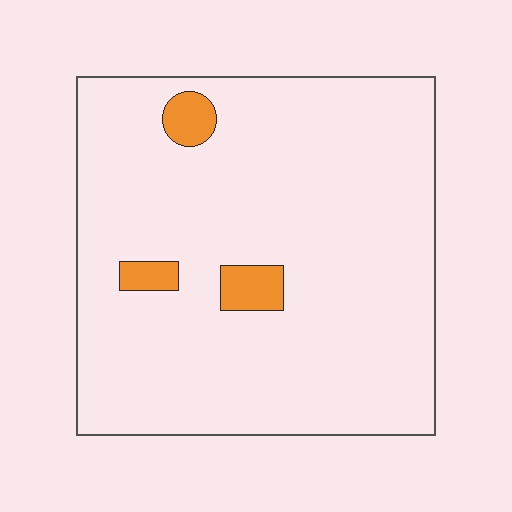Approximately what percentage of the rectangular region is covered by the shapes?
Approximately 5%.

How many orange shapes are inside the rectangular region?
3.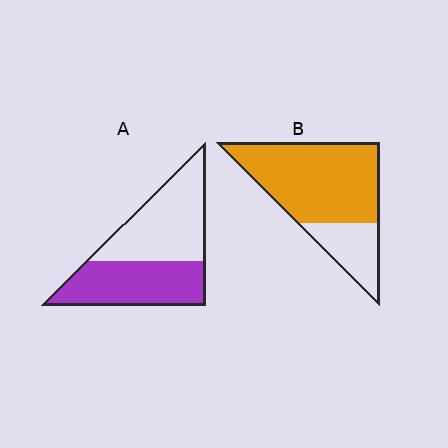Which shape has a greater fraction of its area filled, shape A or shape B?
Shape B.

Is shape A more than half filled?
Roughly half.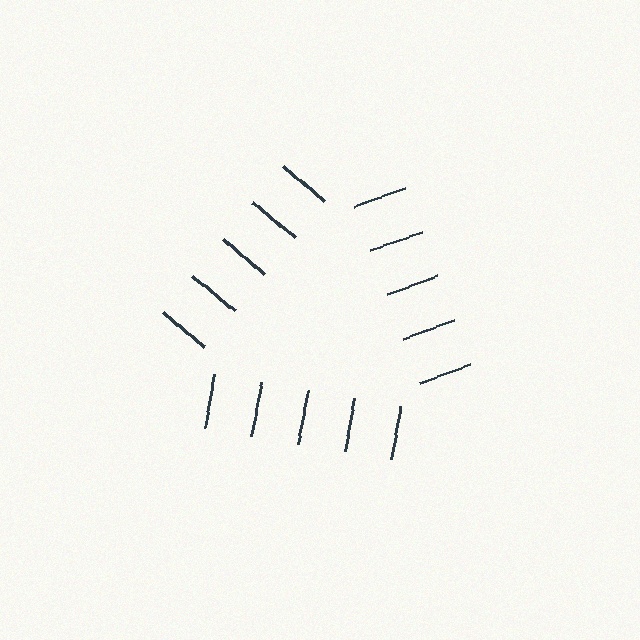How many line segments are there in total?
15 — 5 along each of the 3 edges.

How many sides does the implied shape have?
3 sides — the line-ends trace a triangle.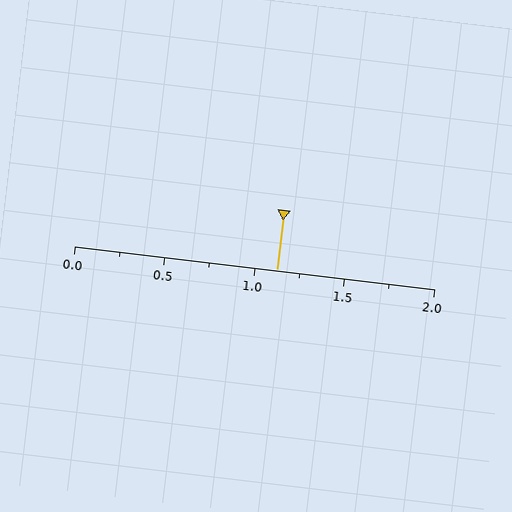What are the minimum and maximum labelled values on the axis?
The axis runs from 0.0 to 2.0.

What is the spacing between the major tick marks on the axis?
The major ticks are spaced 0.5 apart.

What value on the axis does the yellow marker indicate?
The marker indicates approximately 1.12.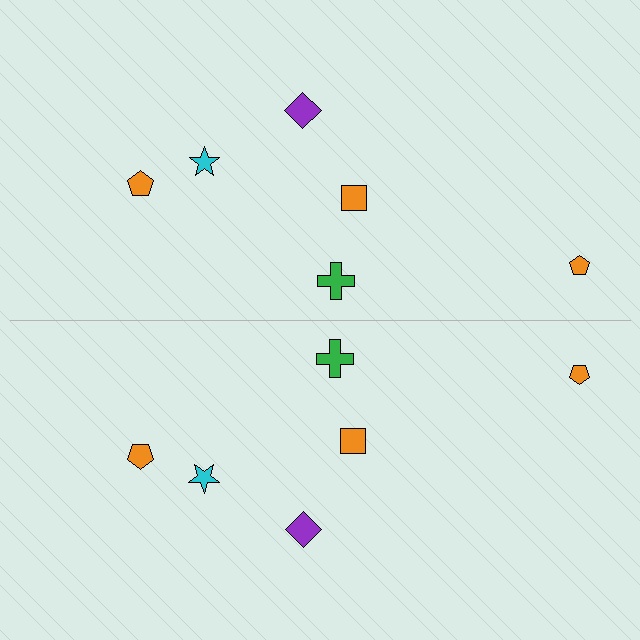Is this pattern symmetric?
Yes, this pattern has bilateral (reflection) symmetry.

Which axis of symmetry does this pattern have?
The pattern has a horizontal axis of symmetry running through the center of the image.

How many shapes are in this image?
There are 12 shapes in this image.